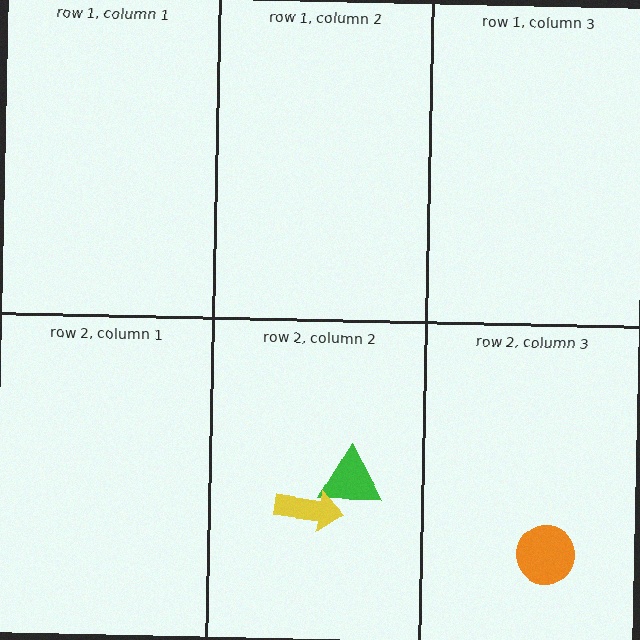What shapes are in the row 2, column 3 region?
The orange circle.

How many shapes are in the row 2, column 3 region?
1.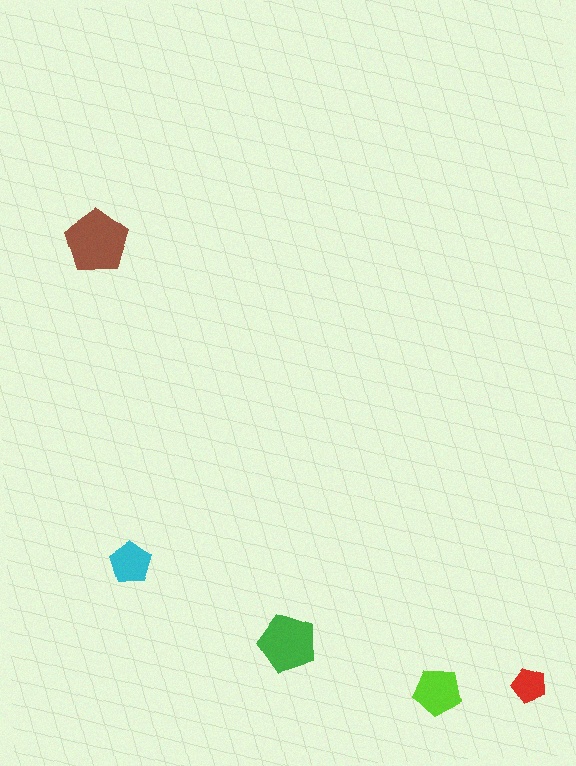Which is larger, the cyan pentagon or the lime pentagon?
The lime one.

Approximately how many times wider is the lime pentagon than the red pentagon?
About 1.5 times wider.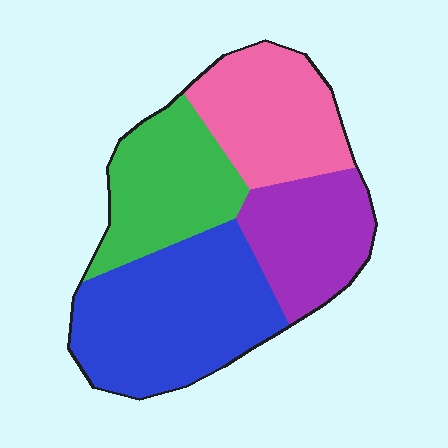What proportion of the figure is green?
Green covers roughly 20% of the figure.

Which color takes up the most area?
Blue, at roughly 35%.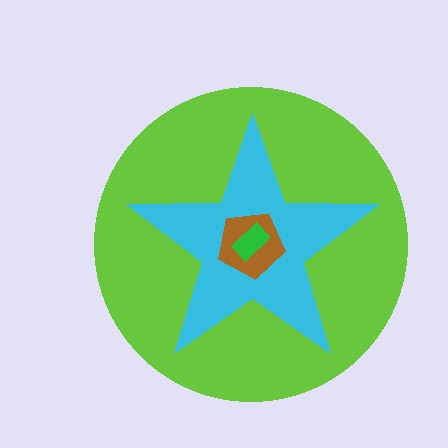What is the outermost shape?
The lime circle.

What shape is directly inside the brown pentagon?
The green rectangle.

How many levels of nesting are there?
4.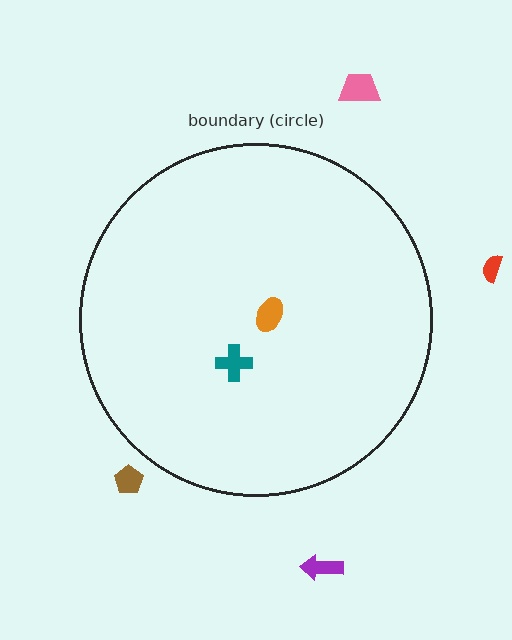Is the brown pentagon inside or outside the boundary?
Outside.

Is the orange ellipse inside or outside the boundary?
Inside.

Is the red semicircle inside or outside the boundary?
Outside.